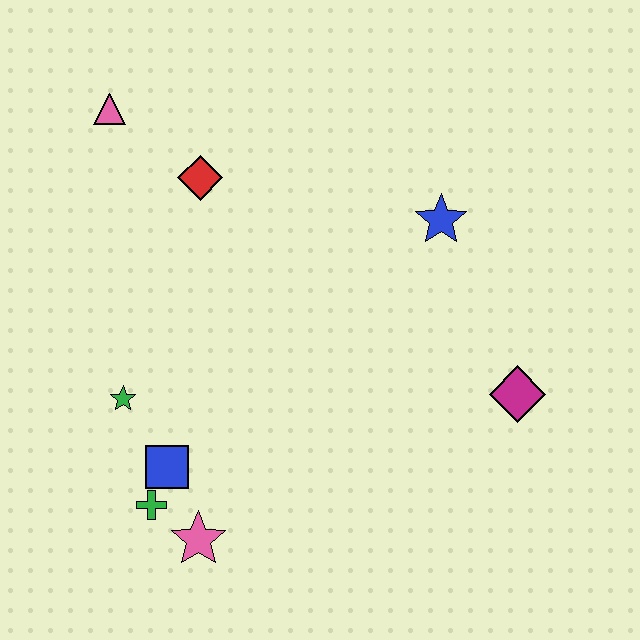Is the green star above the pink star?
Yes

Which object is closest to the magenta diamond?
The blue star is closest to the magenta diamond.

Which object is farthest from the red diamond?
The magenta diamond is farthest from the red diamond.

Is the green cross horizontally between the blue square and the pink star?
No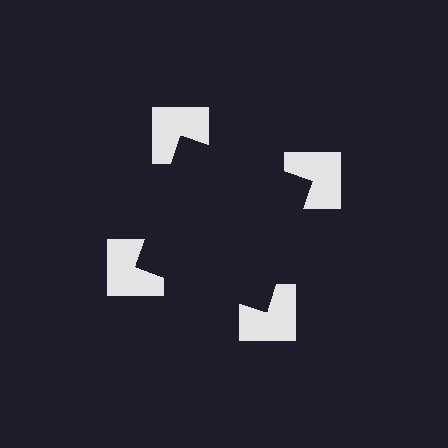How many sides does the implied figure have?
4 sides.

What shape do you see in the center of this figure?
An illusory square — its edges are inferred from the aligned wedge cuts in the notched squares, not physically drawn.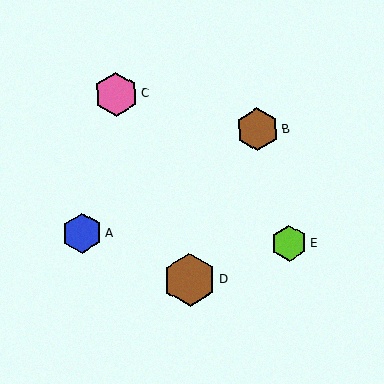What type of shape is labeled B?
Shape B is a brown hexagon.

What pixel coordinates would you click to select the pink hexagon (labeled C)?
Click at (116, 94) to select the pink hexagon C.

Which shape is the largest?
The brown hexagon (labeled D) is the largest.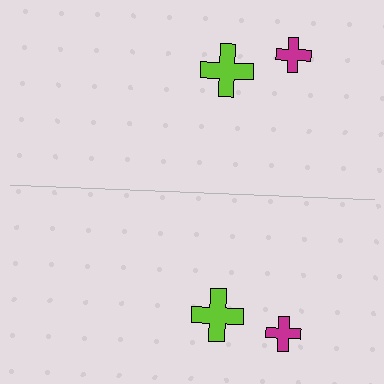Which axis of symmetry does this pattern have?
The pattern has a horizontal axis of symmetry running through the center of the image.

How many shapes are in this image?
There are 4 shapes in this image.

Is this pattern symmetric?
Yes, this pattern has bilateral (reflection) symmetry.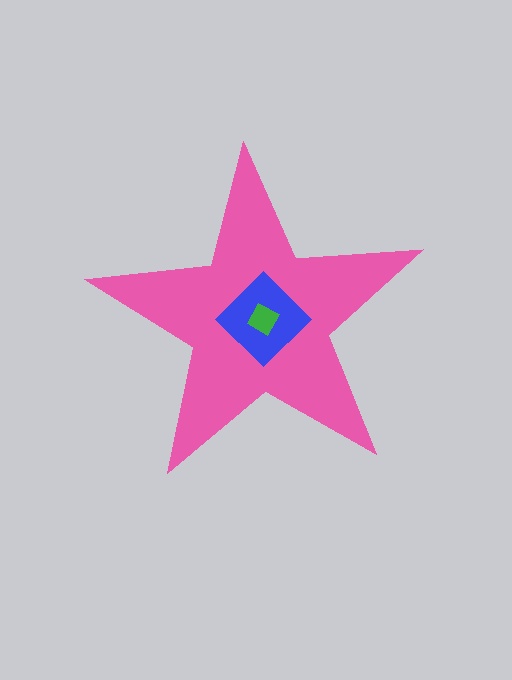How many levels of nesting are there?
3.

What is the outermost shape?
The pink star.